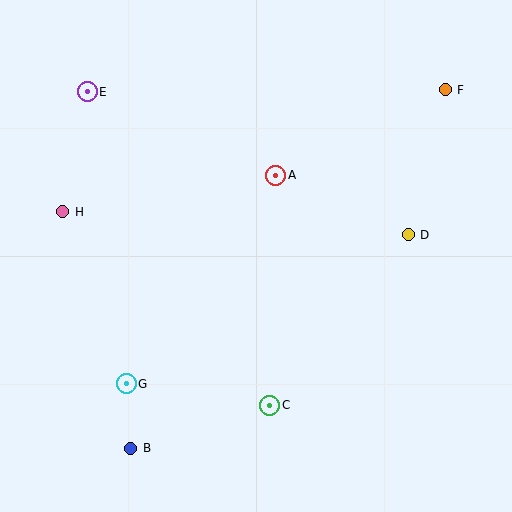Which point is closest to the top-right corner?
Point F is closest to the top-right corner.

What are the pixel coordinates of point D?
Point D is at (408, 235).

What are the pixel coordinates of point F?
Point F is at (445, 90).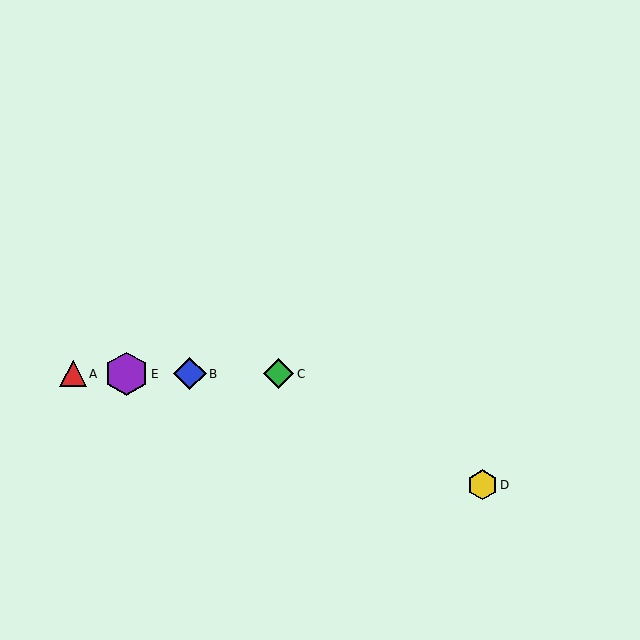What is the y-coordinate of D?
Object D is at y≈485.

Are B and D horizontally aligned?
No, B is at y≈374 and D is at y≈485.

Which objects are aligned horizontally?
Objects A, B, C, E are aligned horizontally.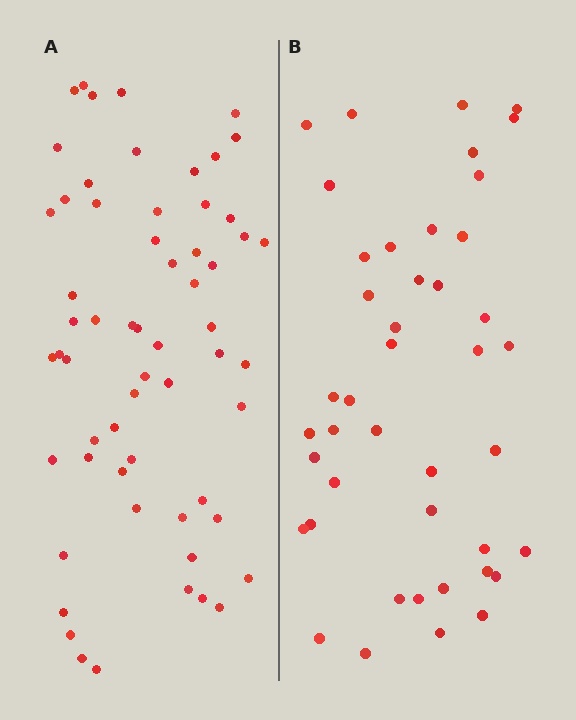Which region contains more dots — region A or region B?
Region A (the left region) has more dots.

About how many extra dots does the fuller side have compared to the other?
Region A has approximately 15 more dots than region B.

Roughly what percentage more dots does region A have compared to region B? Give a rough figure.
About 40% more.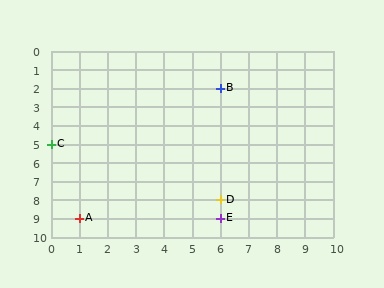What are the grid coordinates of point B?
Point B is at grid coordinates (6, 2).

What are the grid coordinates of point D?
Point D is at grid coordinates (6, 8).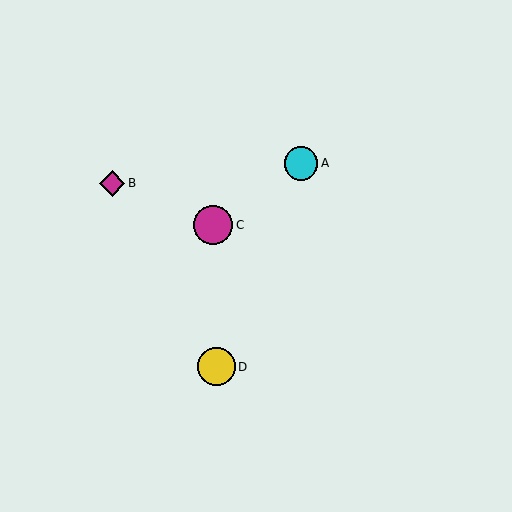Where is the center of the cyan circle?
The center of the cyan circle is at (301, 163).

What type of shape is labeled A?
Shape A is a cyan circle.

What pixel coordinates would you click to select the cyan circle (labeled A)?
Click at (301, 163) to select the cyan circle A.